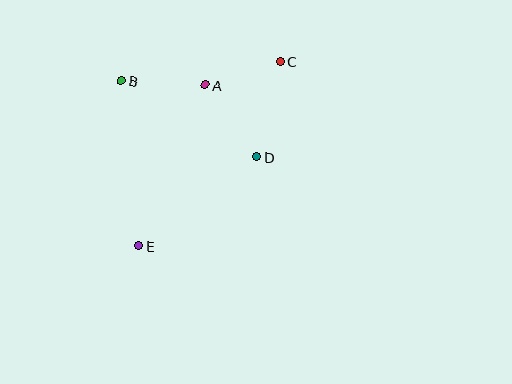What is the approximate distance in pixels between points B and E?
The distance between B and E is approximately 166 pixels.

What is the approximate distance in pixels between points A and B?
The distance between A and B is approximately 84 pixels.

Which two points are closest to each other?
Points A and C are closest to each other.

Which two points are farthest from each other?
Points C and E are farthest from each other.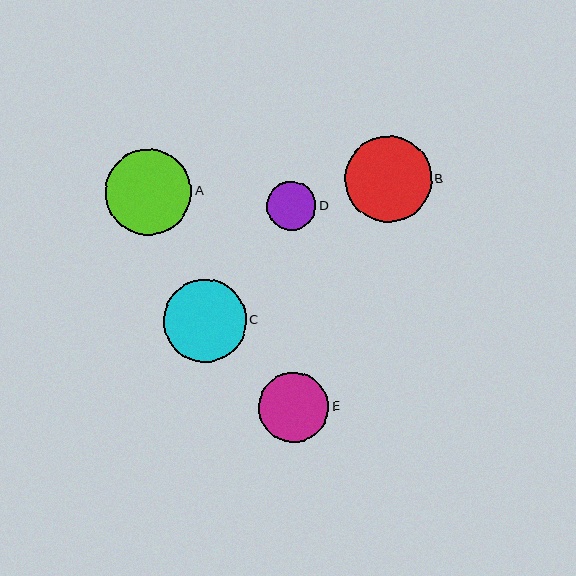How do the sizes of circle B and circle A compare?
Circle B and circle A are approximately the same size.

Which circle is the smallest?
Circle D is the smallest with a size of approximately 49 pixels.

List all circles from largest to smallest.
From largest to smallest: B, A, C, E, D.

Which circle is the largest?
Circle B is the largest with a size of approximately 87 pixels.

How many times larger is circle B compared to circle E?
Circle B is approximately 1.2 times the size of circle E.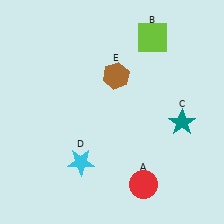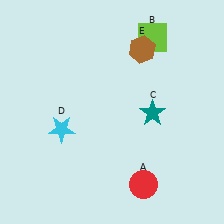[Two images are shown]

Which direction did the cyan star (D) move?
The cyan star (D) moved up.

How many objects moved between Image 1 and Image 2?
3 objects moved between the two images.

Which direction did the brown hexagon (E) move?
The brown hexagon (E) moved up.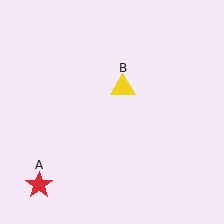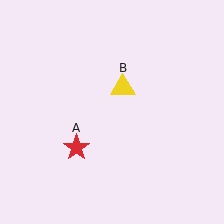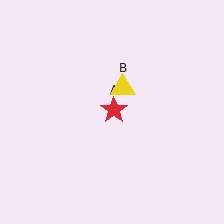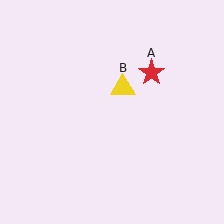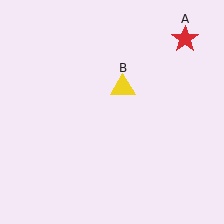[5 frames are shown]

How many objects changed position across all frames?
1 object changed position: red star (object A).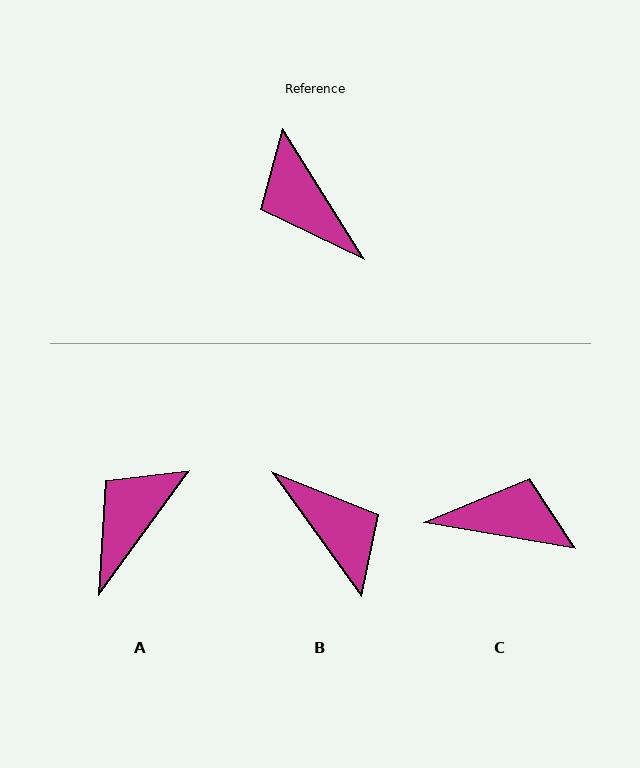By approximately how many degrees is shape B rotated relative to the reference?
Approximately 176 degrees clockwise.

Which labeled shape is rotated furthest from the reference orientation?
B, about 176 degrees away.